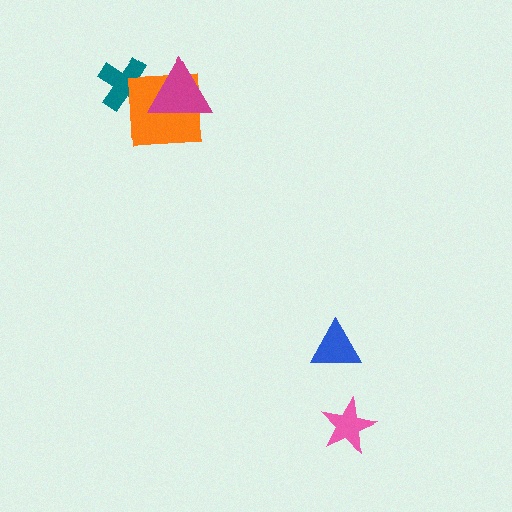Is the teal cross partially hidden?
Yes, it is partially covered by another shape.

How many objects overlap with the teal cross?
2 objects overlap with the teal cross.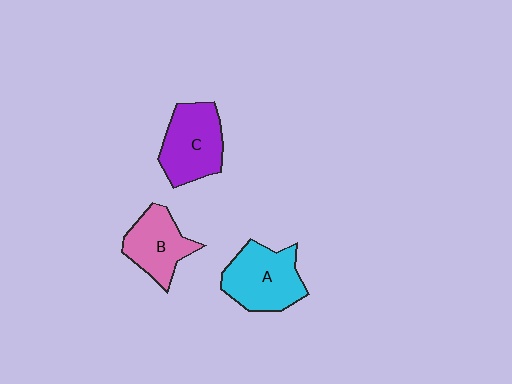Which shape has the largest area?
Shape A (cyan).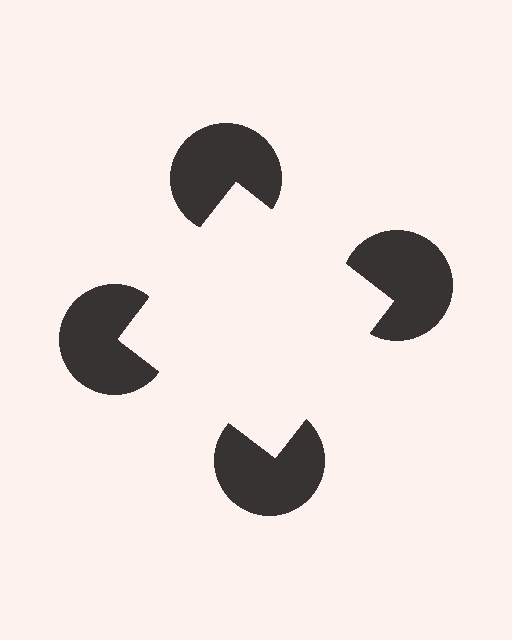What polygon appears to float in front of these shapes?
An illusory square — its edges are inferred from the aligned wedge cuts in the pac-man discs, not physically drawn.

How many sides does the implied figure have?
4 sides.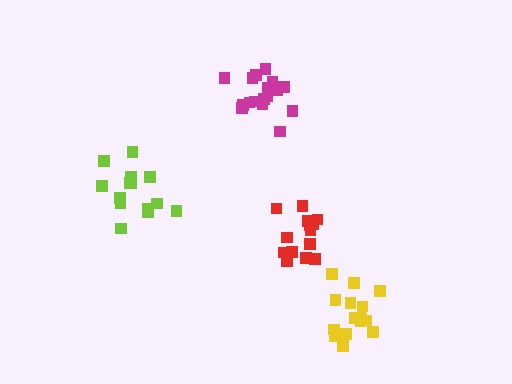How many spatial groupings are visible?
There are 4 spatial groupings.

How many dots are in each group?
Group 1: 14 dots, Group 2: 16 dots, Group 3: 14 dots, Group 4: 17 dots (61 total).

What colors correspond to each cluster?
The clusters are colored: red, yellow, lime, magenta.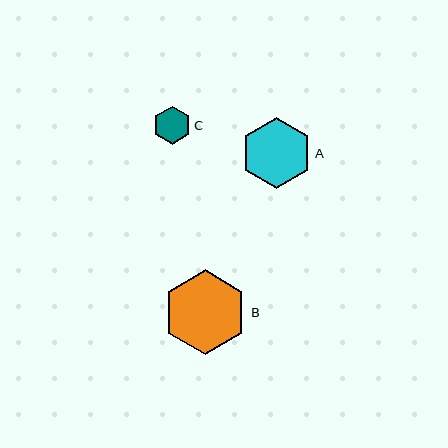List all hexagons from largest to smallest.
From largest to smallest: B, A, C.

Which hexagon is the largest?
Hexagon B is the largest with a size of approximately 85 pixels.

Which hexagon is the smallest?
Hexagon C is the smallest with a size of approximately 37 pixels.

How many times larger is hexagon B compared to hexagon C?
Hexagon B is approximately 2.3 times the size of hexagon C.